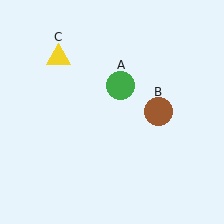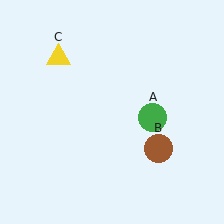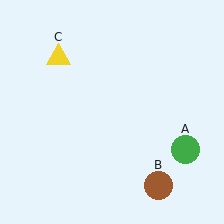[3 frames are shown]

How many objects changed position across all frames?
2 objects changed position: green circle (object A), brown circle (object B).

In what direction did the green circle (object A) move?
The green circle (object A) moved down and to the right.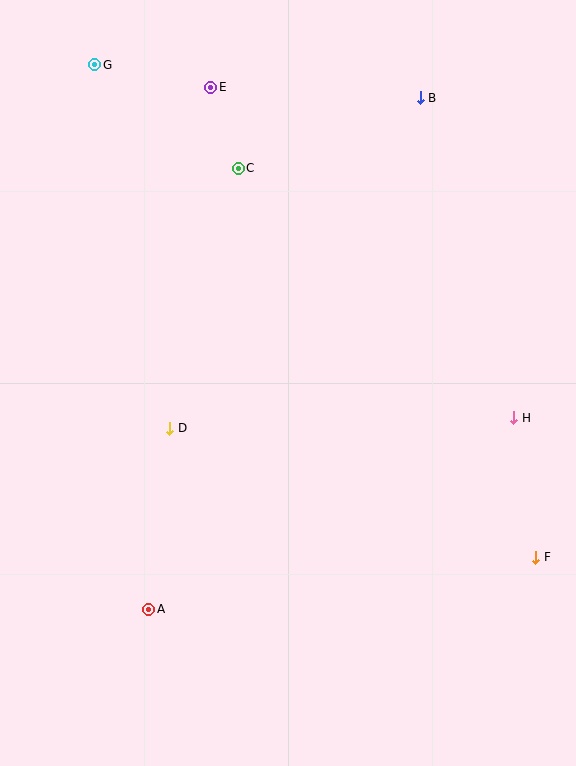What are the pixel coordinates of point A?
Point A is at (149, 610).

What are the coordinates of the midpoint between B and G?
The midpoint between B and G is at (258, 81).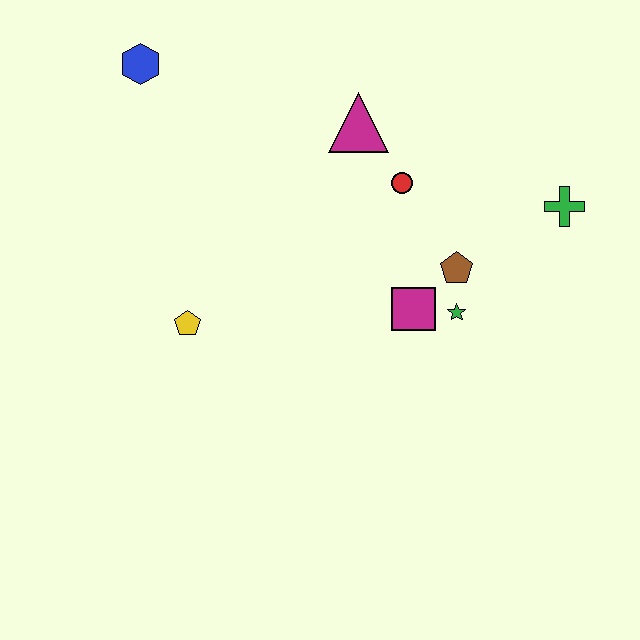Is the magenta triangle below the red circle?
No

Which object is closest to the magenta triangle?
The red circle is closest to the magenta triangle.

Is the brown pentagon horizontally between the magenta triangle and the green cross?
Yes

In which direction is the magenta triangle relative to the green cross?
The magenta triangle is to the left of the green cross.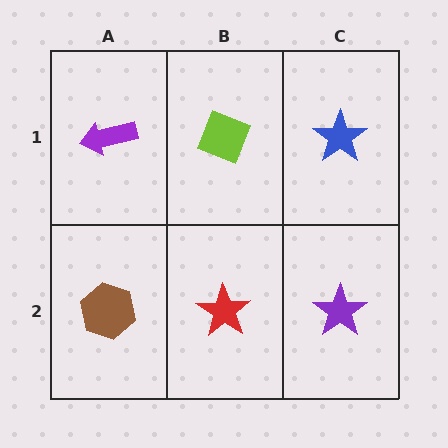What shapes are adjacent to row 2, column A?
A purple arrow (row 1, column A), a red star (row 2, column B).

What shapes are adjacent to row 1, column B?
A red star (row 2, column B), a purple arrow (row 1, column A), a blue star (row 1, column C).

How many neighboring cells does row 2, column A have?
2.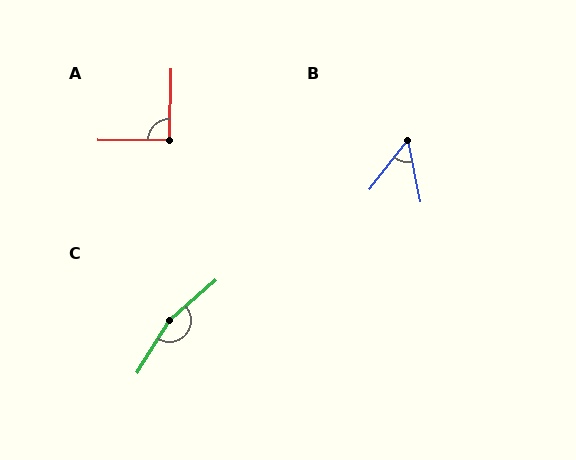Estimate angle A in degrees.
Approximately 91 degrees.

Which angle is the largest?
C, at approximately 163 degrees.